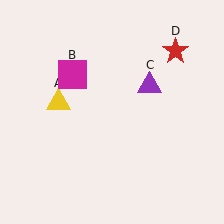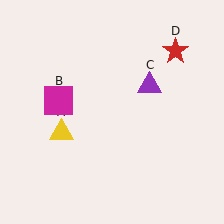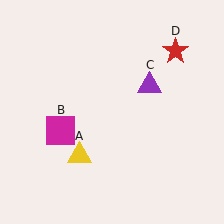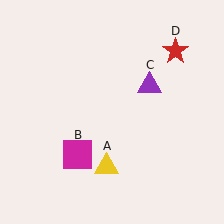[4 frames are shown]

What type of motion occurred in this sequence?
The yellow triangle (object A), magenta square (object B) rotated counterclockwise around the center of the scene.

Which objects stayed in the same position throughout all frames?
Purple triangle (object C) and red star (object D) remained stationary.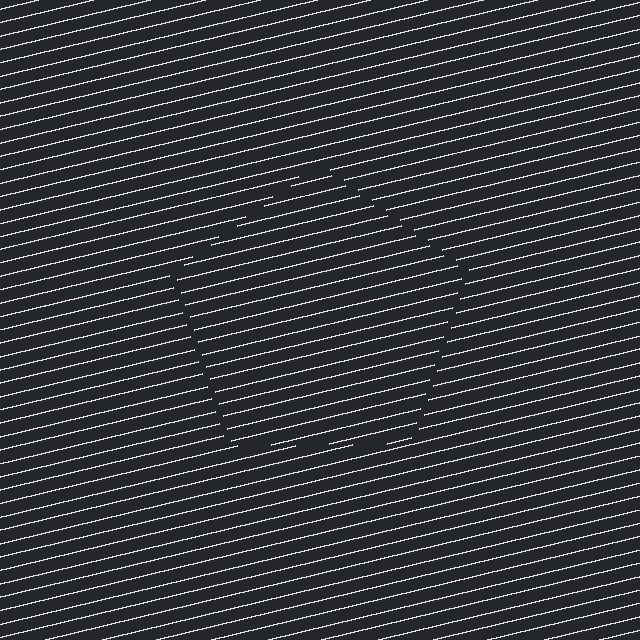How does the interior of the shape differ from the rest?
The interior of the shape contains the same grating, shifted by half a period — the contour is defined by the phase discontinuity where line-ends from the inner and outer gratings abut.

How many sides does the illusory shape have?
5 sides — the line-ends trace a pentagon.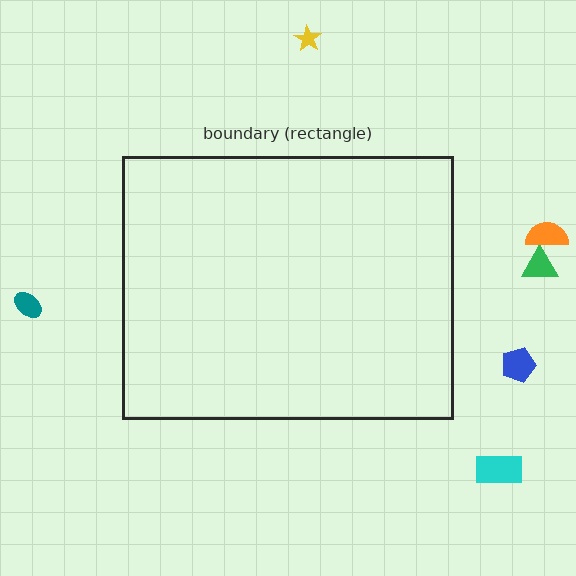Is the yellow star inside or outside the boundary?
Outside.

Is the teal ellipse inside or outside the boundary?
Outside.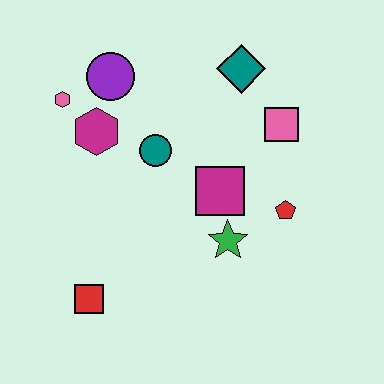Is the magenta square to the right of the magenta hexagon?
Yes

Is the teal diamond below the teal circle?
No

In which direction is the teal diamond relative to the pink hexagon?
The teal diamond is to the right of the pink hexagon.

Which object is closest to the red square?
The green star is closest to the red square.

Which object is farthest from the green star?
The pink hexagon is farthest from the green star.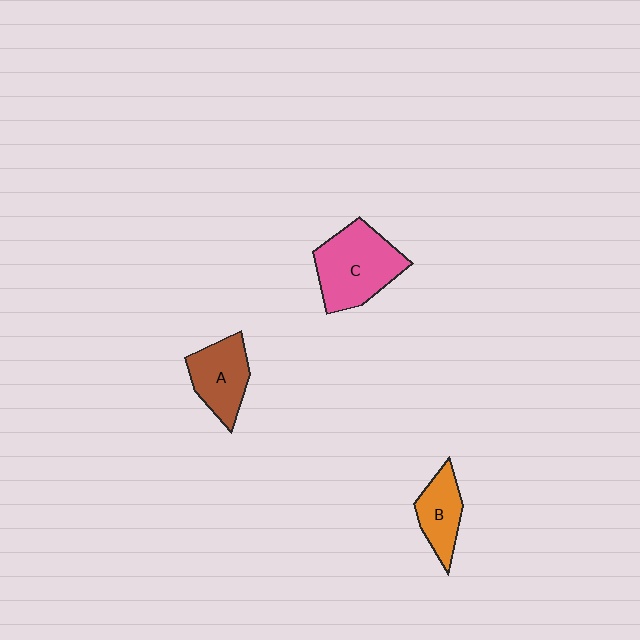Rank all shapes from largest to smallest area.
From largest to smallest: C (pink), A (brown), B (orange).